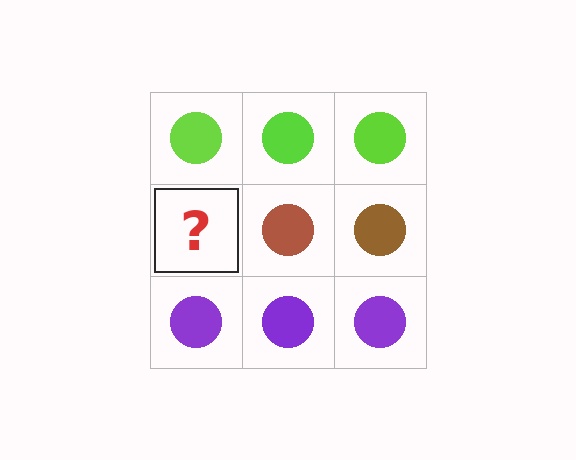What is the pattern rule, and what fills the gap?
The rule is that each row has a consistent color. The gap should be filled with a brown circle.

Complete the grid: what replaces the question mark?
The question mark should be replaced with a brown circle.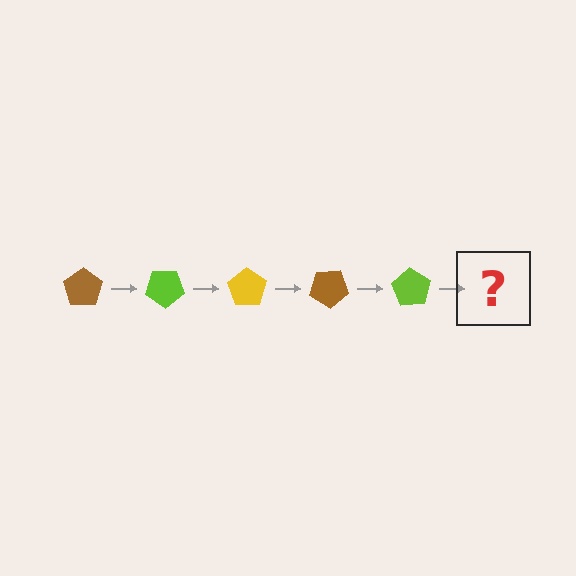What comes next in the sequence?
The next element should be a yellow pentagon, rotated 175 degrees from the start.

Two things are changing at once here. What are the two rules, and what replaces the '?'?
The two rules are that it rotates 35 degrees each step and the color cycles through brown, lime, and yellow. The '?' should be a yellow pentagon, rotated 175 degrees from the start.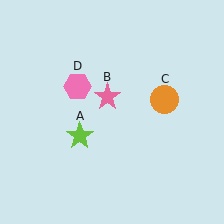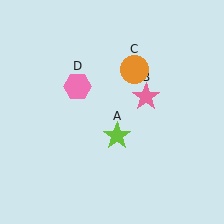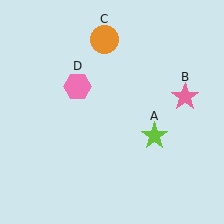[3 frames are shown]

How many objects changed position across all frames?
3 objects changed position: lime star (object A), pink star (object B), orange circle (object C).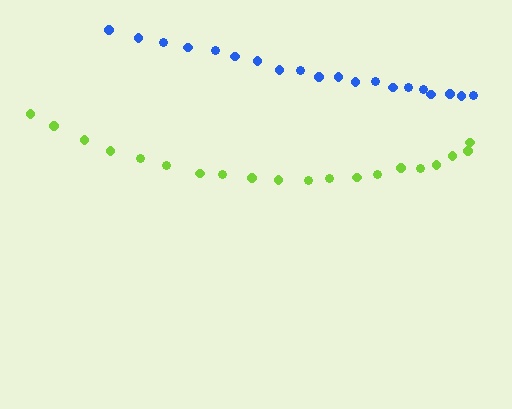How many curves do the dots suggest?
There are 2 distinct paths.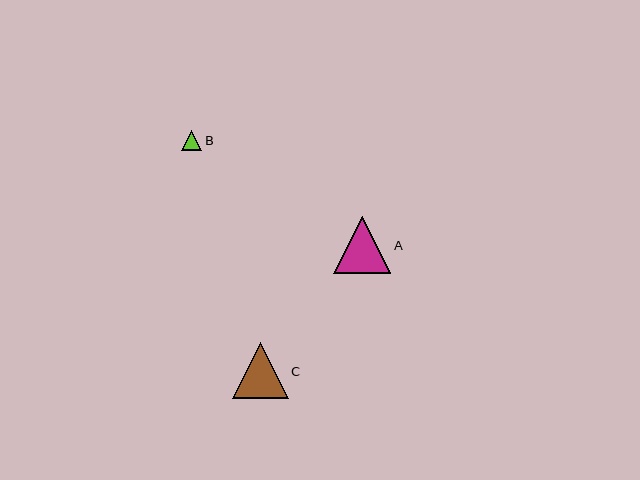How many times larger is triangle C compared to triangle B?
Triangle C is approximately 2.8 times the size of triangle B.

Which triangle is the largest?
Triangle A is the largest with a size of approximately 57 pixels.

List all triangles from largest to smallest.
From largest to smallest: A, C, B.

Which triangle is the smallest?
Triangle B is the smallest with a size of approximately 20 pixels.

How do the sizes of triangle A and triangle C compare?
Triangle A and triangle C are approximately the same size.